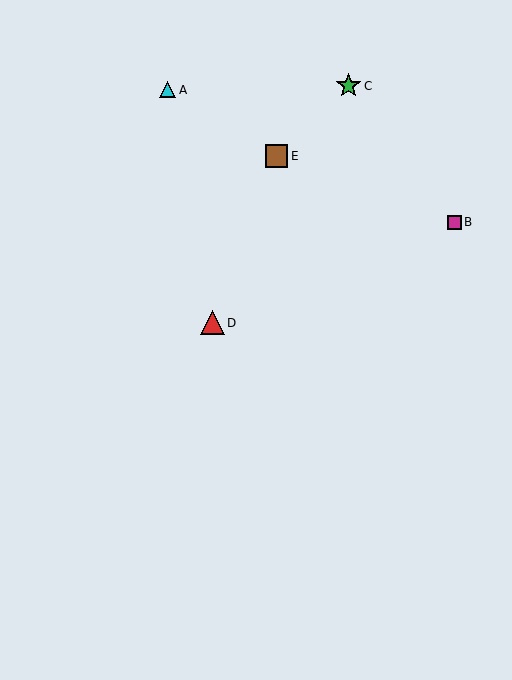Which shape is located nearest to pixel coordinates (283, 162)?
The brown square (labeled E) at (276, 156) is nearest to that location.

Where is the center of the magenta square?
The center of the magenta square is at (454, 222).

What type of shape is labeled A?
Shape A is a cyan triangle.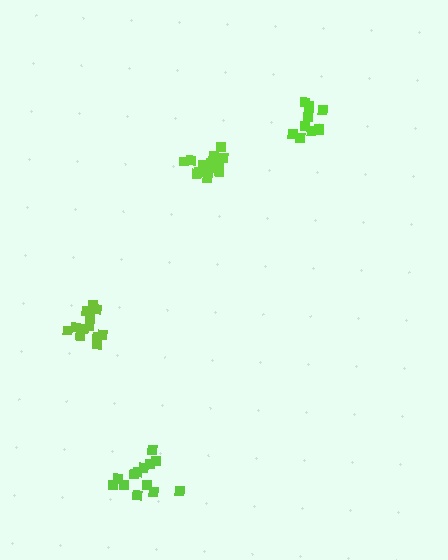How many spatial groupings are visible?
There are 4 spatial groupings.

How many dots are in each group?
Group 1: 14 dots, Group 2: 14 dots, Group 3: 13 dots, Group 4: 11 dots (52 total).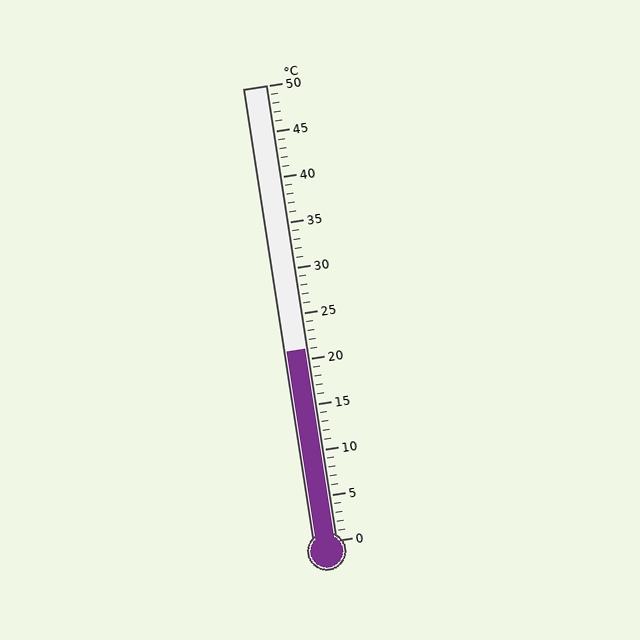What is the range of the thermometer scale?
The thermometer scale ranges from 0°C to 50°C.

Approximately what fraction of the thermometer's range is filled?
The thermometer is filled to approximately 40% of its range.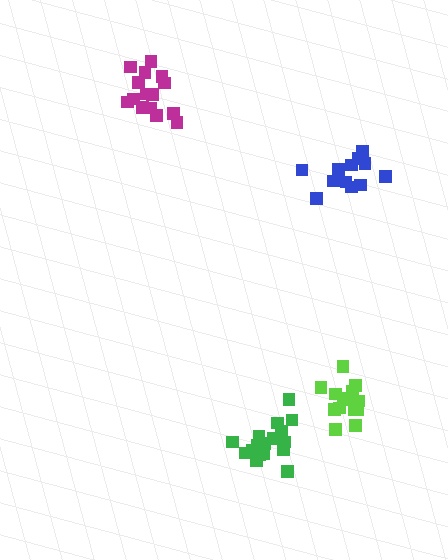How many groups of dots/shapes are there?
There are 4 groups.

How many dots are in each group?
Group 1: 17 dots, Group 2: 12 dots, Group 3: 15 dots, Group 4: 15 dots (59 total).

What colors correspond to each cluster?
The clusters are colored: green, blue, magenta, lime.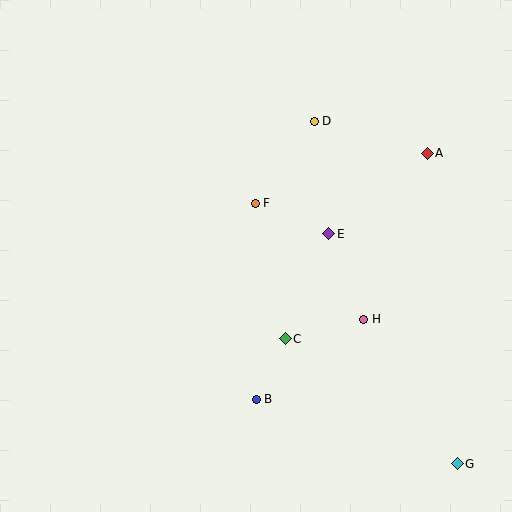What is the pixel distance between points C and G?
The distance between C and G is 212 pixels.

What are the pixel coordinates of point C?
Point C is at (285, 339).